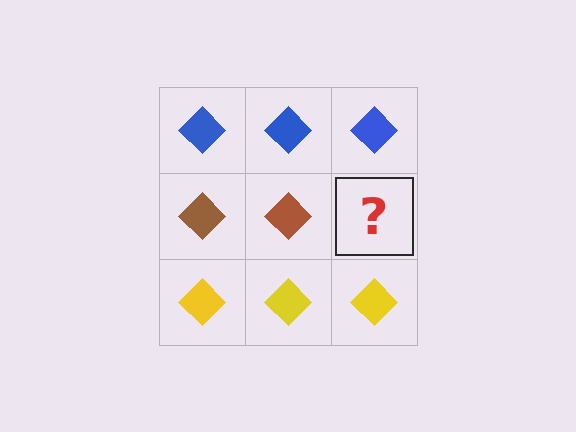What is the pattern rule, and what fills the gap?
The rule is that each row has a consistent color. The gap should be filled with a brown diamond.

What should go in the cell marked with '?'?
The missing cell should contain a brown diamond.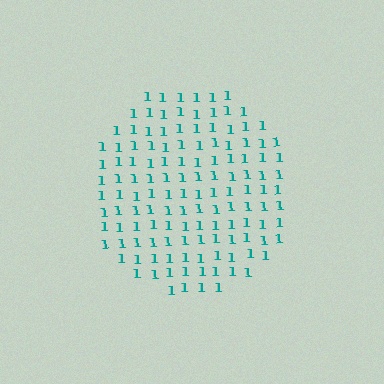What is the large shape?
The large shape is a circle.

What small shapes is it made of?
It is made of small digit 1's.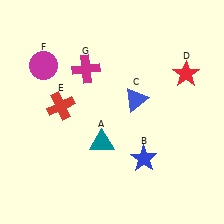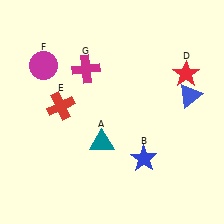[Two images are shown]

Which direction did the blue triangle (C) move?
The blue triangle (C) moved right.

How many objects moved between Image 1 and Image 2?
1 object moved between the two images.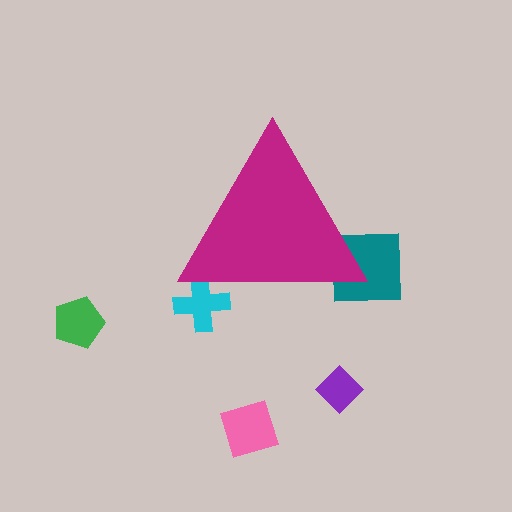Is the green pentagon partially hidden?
No, the green pentagon is fully visible.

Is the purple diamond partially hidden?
No, the purple diamond is fully visible.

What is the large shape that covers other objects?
A magenta triangle.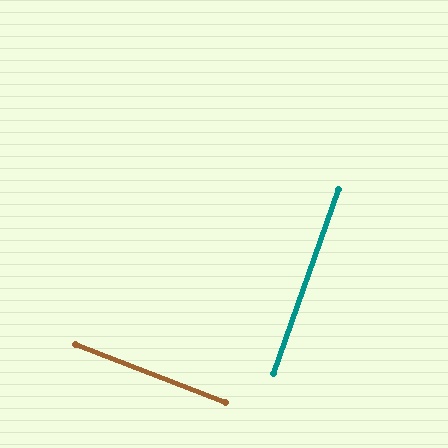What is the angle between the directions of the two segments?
Approximately 88 degrees.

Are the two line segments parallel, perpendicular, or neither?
Perpendicular — they meet at approximately 88°.